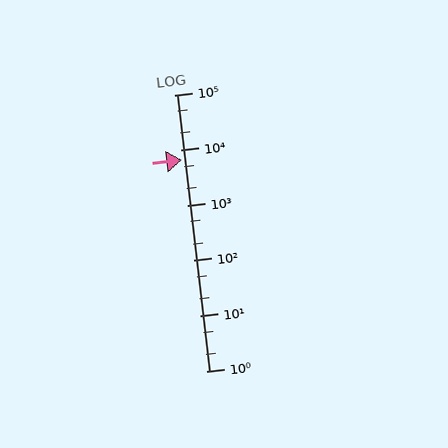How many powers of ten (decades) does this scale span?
The scale spans 5 decades, from 1 to 100000.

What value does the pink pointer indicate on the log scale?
The pointer indicates approximately 6600.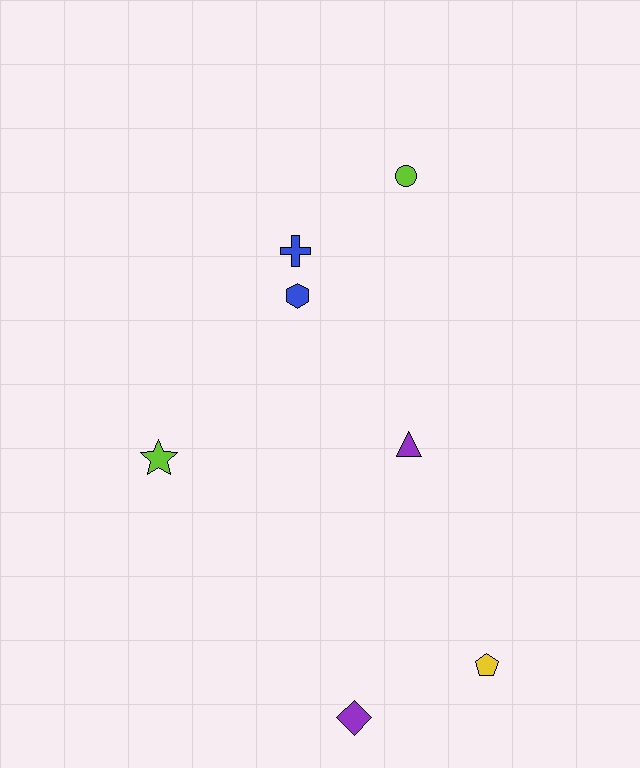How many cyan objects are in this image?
There are no cyan objects.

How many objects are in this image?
There are 7 objects.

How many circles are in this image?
There is 1 circle.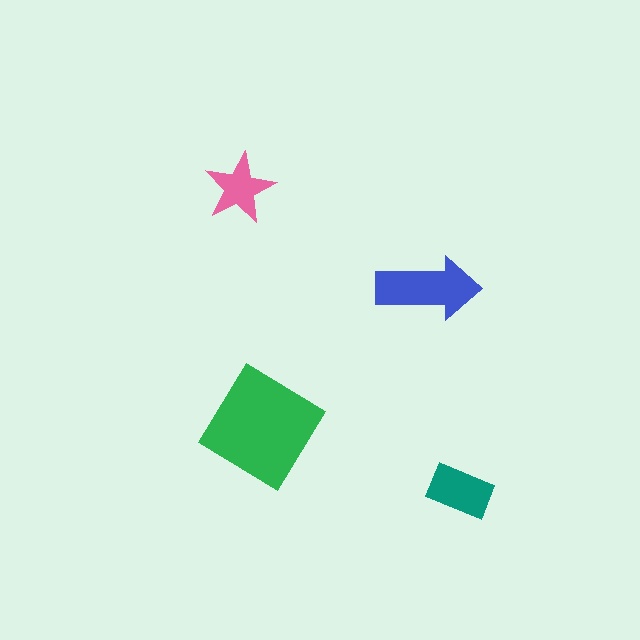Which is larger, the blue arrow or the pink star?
The blue arrow.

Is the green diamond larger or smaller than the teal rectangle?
Larger.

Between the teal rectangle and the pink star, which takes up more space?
The teal rectangle.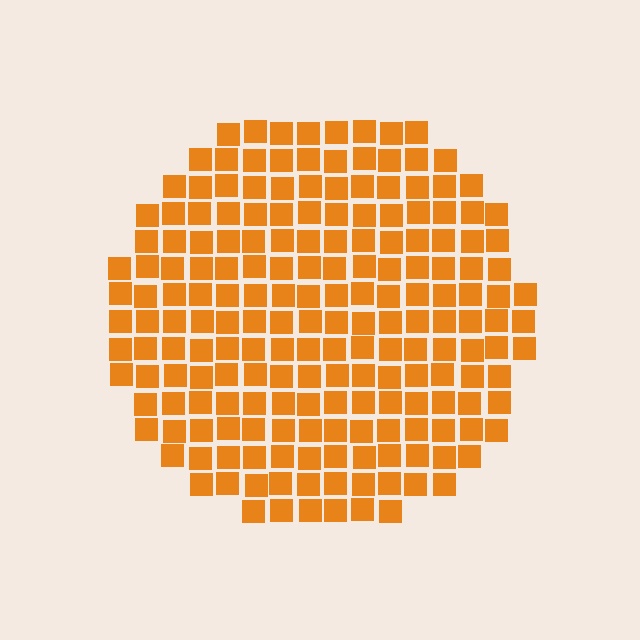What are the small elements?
The small elements are squares.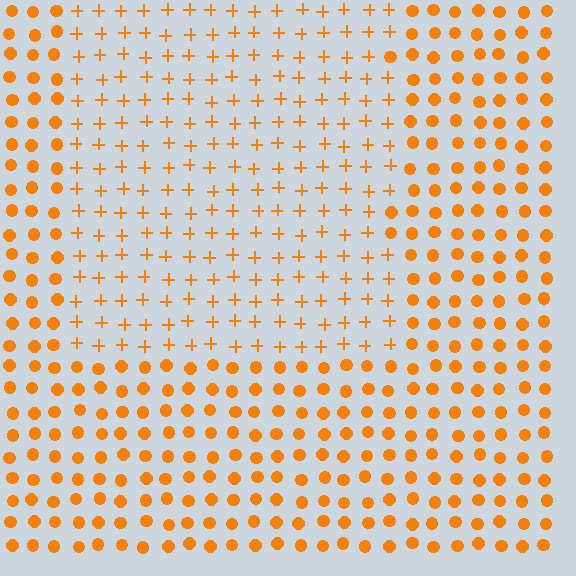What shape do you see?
I see a rectangle.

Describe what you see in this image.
The image is filled with small orange elements arranged in a uniform grid. A rectangle-shaped region contains plus signs, while the surrounding area contains circles. The boundary is defined purely by the change in element shape.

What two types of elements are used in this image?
The image uses plus signs inside the rectangle region and circles outside it.